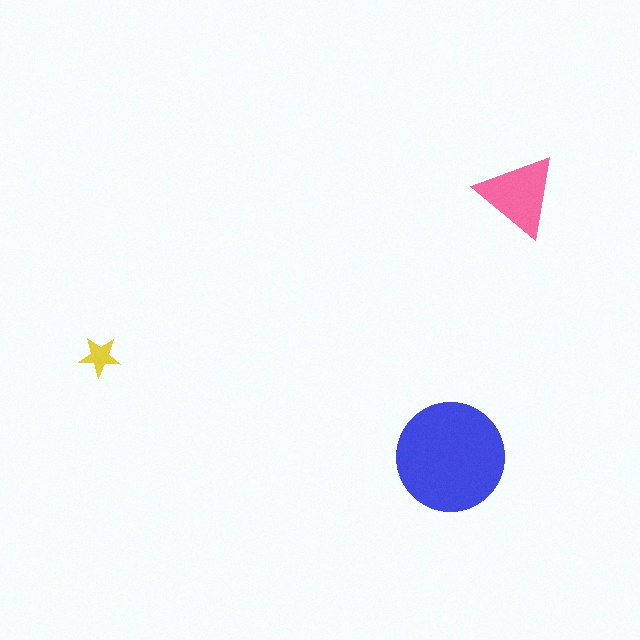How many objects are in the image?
There are 3 objects in the image.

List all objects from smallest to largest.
The yellow star, the pink triangle, the blue circle.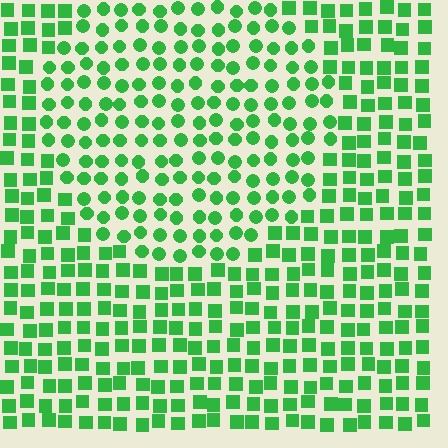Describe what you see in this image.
The image is filled with small green elements arranged in a uniform grid. A circle-shaped region contains circles, while the surrounding area contains squares. The boundary is defined purely by the change in element shape.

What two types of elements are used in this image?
The image uses circles inside the circle region and squares outside it.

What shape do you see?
I see a circle.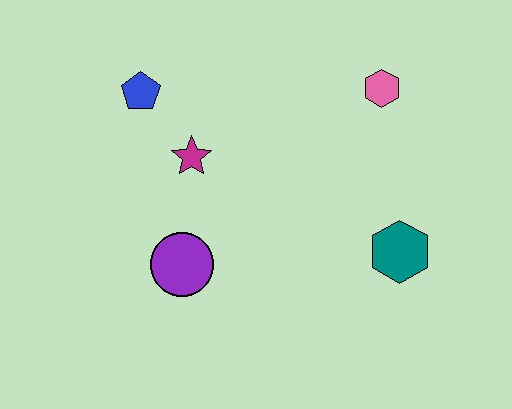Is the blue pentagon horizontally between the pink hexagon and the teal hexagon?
No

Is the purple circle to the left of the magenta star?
Yes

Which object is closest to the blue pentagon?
The magenta star is closest to the blue pentagon.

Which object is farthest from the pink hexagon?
The purple circle is farthest from the pink hexagon.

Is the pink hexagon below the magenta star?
No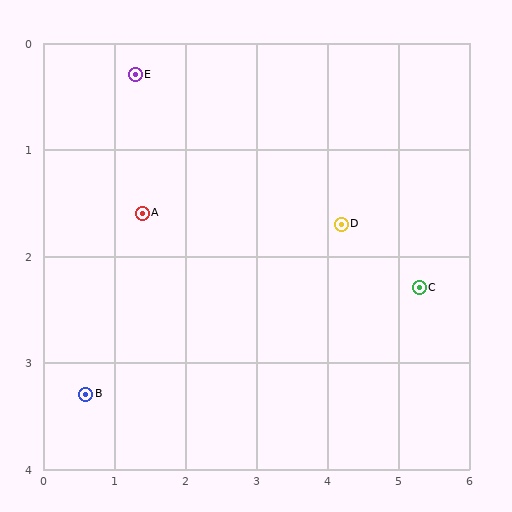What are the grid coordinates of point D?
Point D is at approximately (4.2, 1.7).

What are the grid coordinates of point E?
Point E is at approximately (1.3, 0.3).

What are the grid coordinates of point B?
Point B is at approximately (0.6, 3.3).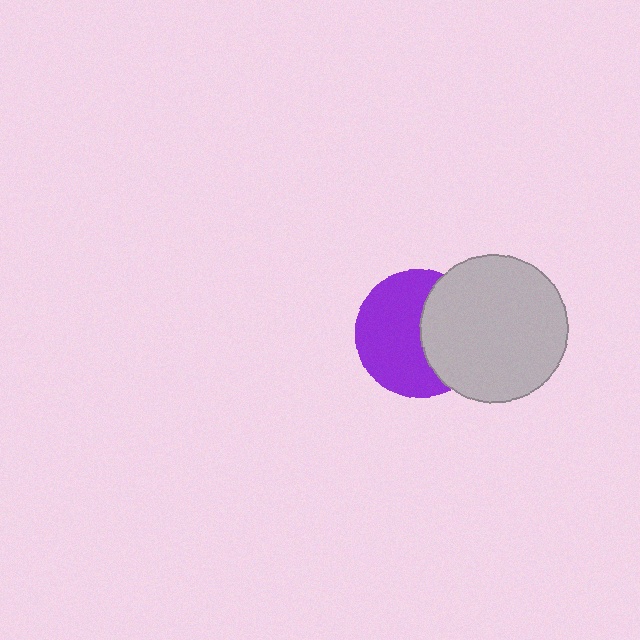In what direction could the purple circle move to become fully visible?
The purple circle could move left. That would shift it out from behind the light gray circle entirely.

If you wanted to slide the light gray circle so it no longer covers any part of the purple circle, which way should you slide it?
Slide it right — that is the most direct way to separate the two shapes.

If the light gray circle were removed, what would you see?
You would see the complete purple circle.